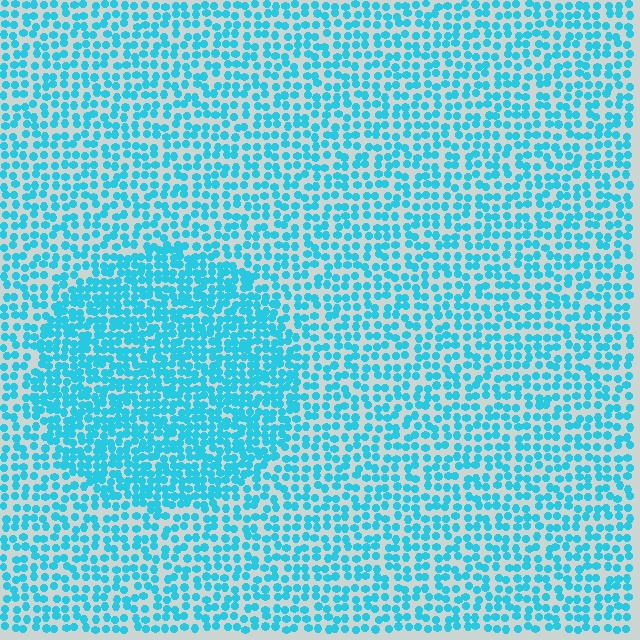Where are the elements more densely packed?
The elements are more densely packed inside the circle boundary.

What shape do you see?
I see a circle.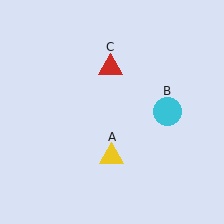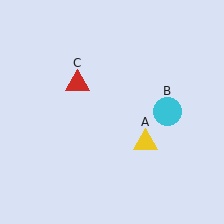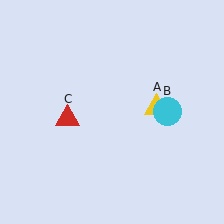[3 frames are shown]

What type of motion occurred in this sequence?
The yellow triangle (object A), red triangle (object C) rotated counterclockwise around the center of the scene.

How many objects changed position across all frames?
2 objects changed position: yellow triangle (object A), red triangle (object C).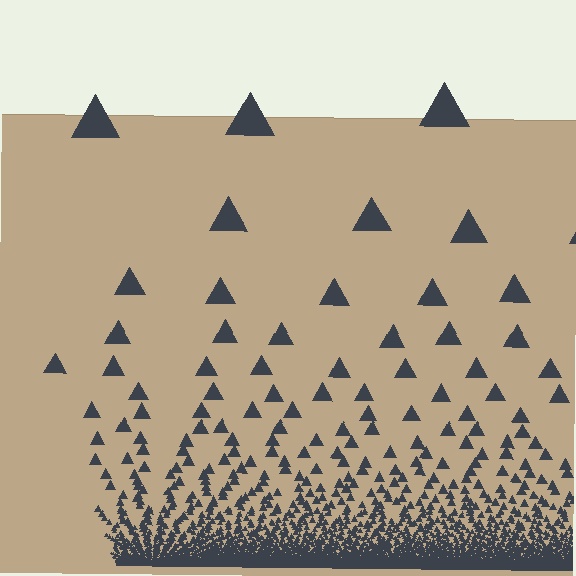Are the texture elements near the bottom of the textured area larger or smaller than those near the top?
Smaller. The gradient is inverted — elements near the bottom are smaller and denser.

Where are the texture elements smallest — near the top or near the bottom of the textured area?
Near the bottom.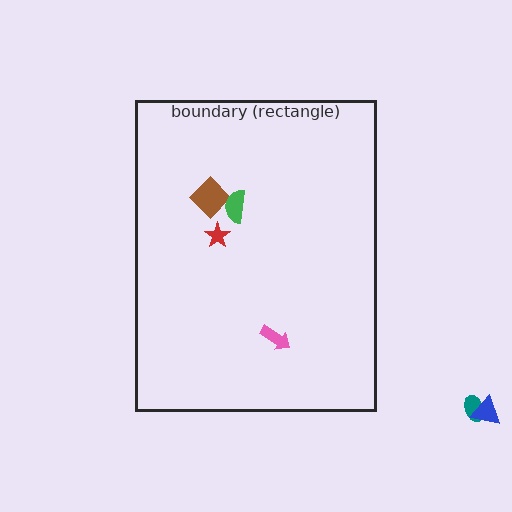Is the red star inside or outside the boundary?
Inside.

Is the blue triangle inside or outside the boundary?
Outside.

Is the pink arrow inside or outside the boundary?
Inside.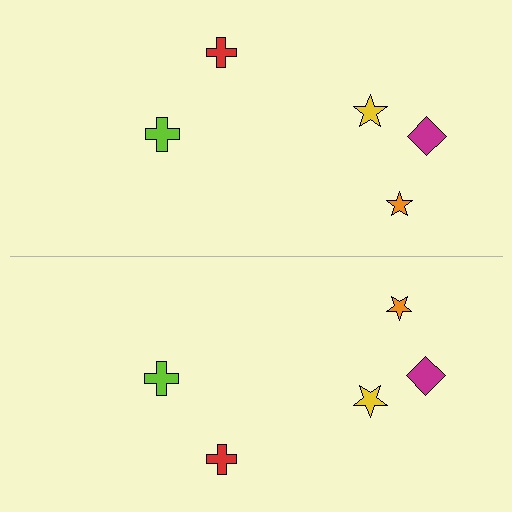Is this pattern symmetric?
Yes, this pattern has bilateral (reflection) symmetry.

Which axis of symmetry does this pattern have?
The pattern has a horizontal axis of symmetry running through the center of the image.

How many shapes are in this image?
There are 10 shapes in this image.